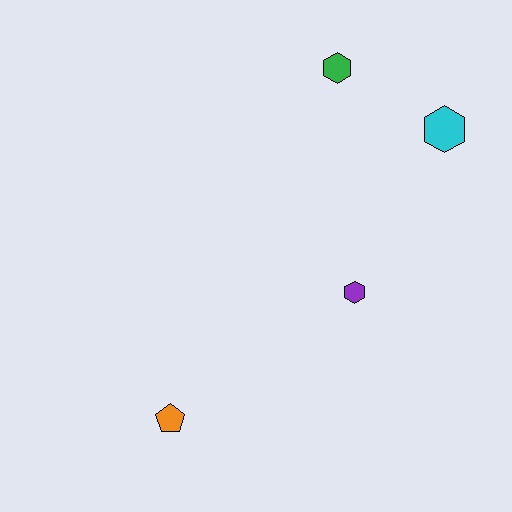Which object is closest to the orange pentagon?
The purple hexagon is closest to the orange pentagon.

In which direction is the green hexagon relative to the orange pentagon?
The green hexagon is above the orange pentagon.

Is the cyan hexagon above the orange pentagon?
Yes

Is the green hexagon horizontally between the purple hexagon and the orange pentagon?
Yes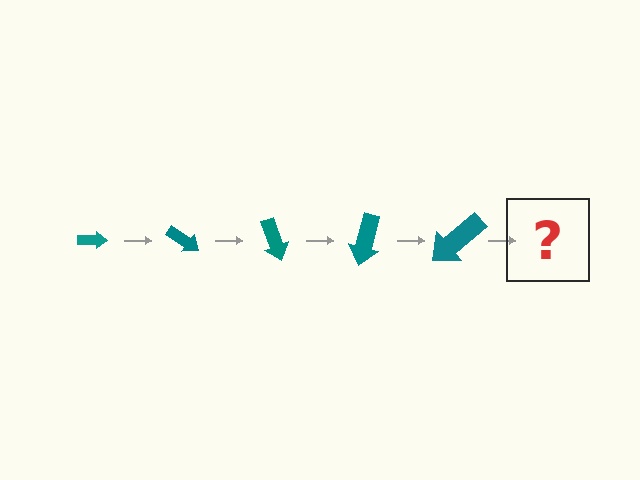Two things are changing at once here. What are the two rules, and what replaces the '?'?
The two rules are that the arrow grows larger each step and it rotates 35 degrees each step. The '?' should be an arrow, larger than the previous one and rotated 175 degrees from the start.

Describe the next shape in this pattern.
It should be an arrow, larger than the previous one and rotated 175 degrees from the start.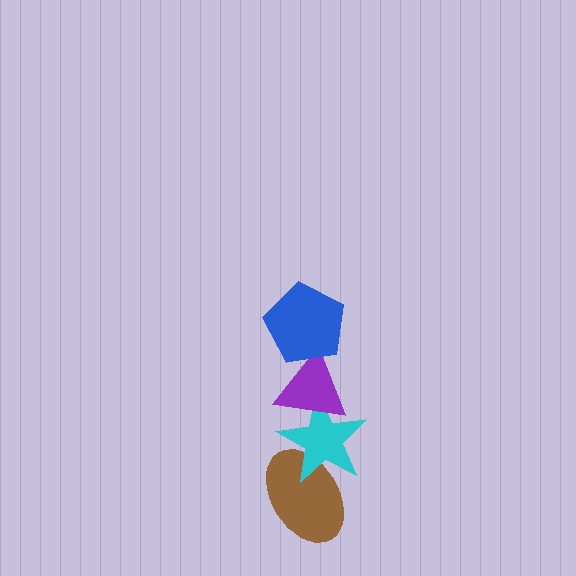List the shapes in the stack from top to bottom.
From top to bottom: the blue pentagon, the purple triangle, the cyan star, the brown ellipse.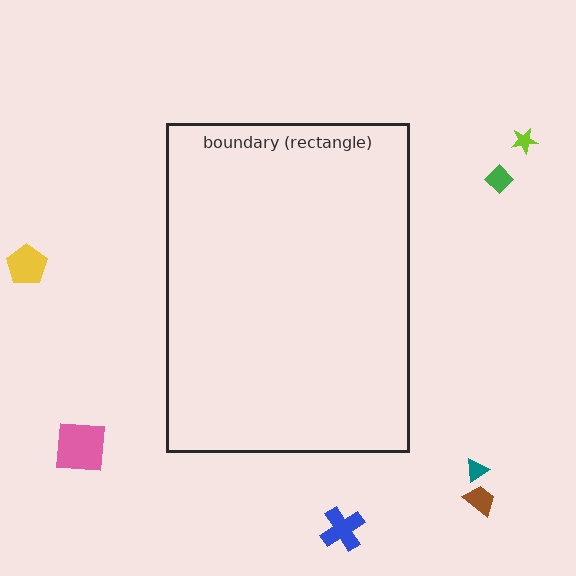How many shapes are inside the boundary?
0 inside, 7 outside.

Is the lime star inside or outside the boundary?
Outside.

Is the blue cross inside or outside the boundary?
Outside.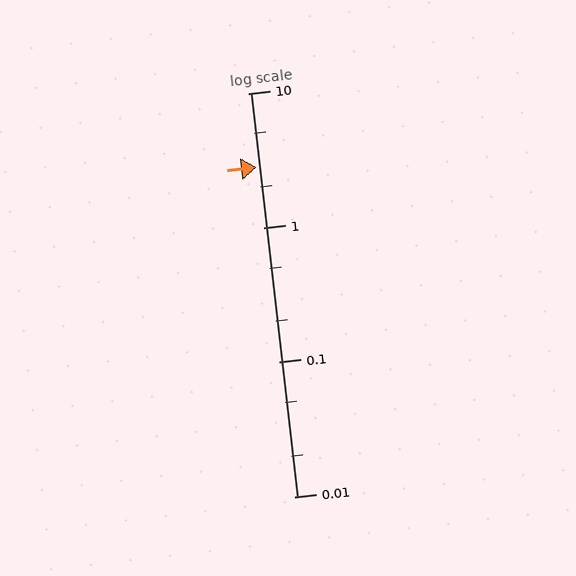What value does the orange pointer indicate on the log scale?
The pointer indicates approximately 2.8.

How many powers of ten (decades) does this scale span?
The scale spans 3 decades, from 0.01 to 10.